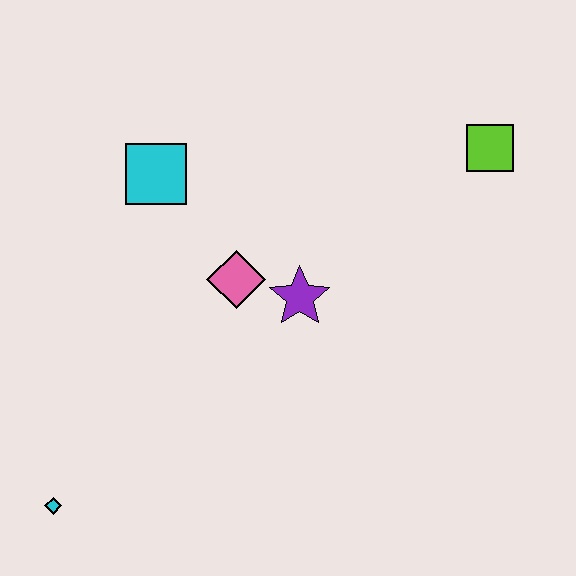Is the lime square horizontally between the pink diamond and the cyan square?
No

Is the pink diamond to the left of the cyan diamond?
No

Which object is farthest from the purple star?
The cyan diamond is farthest from the purple star.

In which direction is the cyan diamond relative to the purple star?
The cyan diamond is to the left of the purple star.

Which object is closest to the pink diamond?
The purple star is closest to the pink diamond.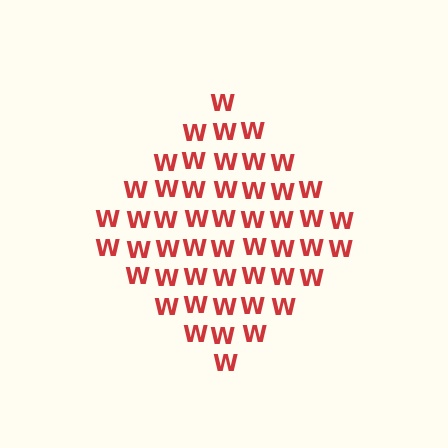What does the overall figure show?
The overall figure shows a diamond.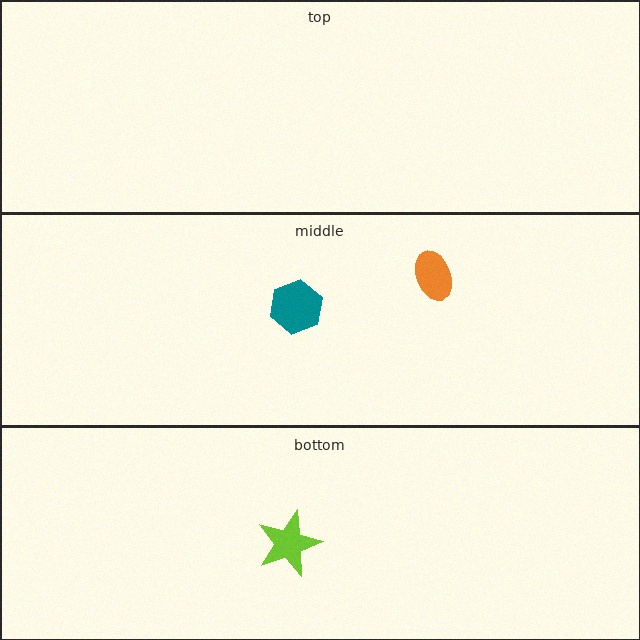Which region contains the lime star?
The bottom region.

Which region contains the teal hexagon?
The middle region.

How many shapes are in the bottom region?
1.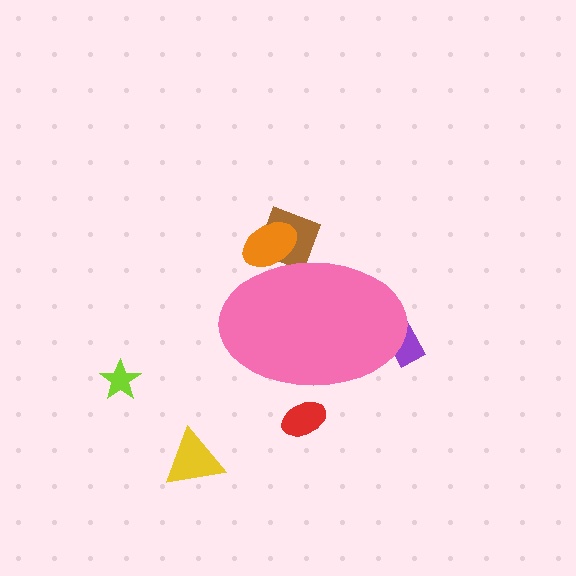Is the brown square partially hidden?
Yes, the brown square is partially hidden behind the pink ellipse.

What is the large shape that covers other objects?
A pink ellipse.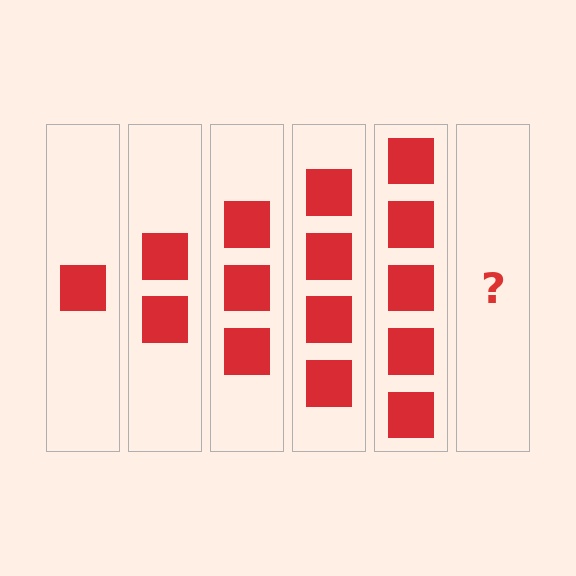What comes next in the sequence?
The next element should be 6 squares.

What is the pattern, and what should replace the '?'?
The pattern is that each step adds one more square. The '?' should be 6 squares.